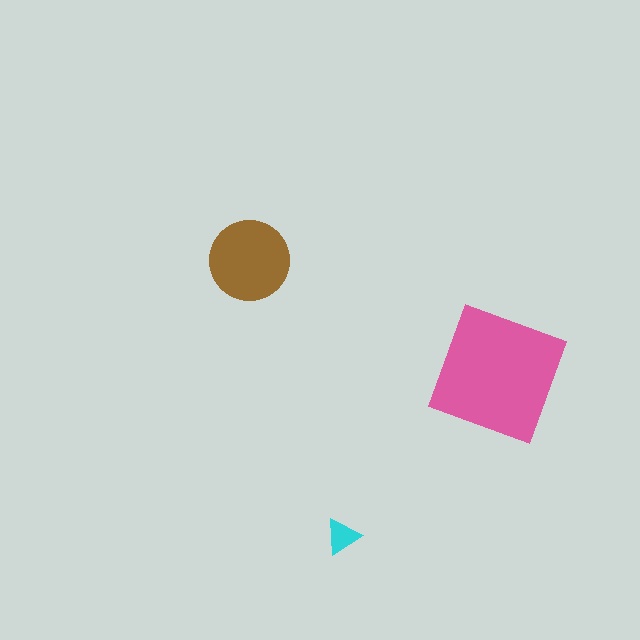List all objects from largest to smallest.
The pink square, the brown circle, the cyan triangle.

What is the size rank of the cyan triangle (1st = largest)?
3rd.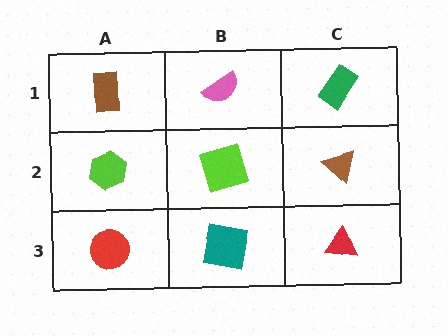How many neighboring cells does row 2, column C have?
3.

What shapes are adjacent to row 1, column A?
A lime hexagon (row 2, column A), a pink semicircle (row 1, column B).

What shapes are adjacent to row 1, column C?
A brown triangle (row 2, column C), a pink semicircle (row 1, column B).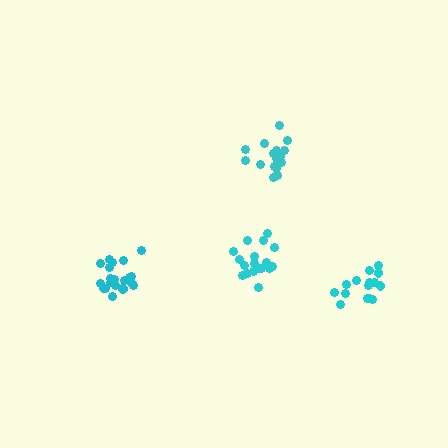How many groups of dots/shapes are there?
There are 4 groups.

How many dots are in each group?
Group 1: 20 dots, Group 2: 17 dots, Group 3: 18 dots, Group 4: 15 dots (70 total).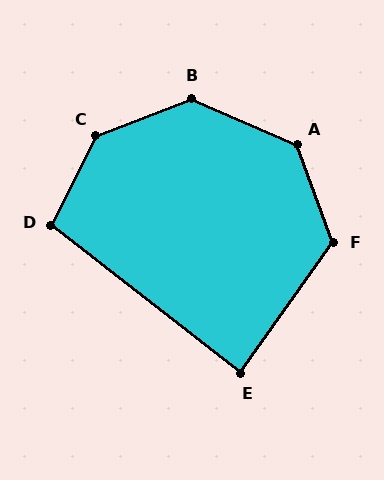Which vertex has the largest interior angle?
C, at approximately 138 degrees.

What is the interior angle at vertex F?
Approximately 124 degrees (obtuse).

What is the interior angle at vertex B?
Approximately 135 degrees (obtuse).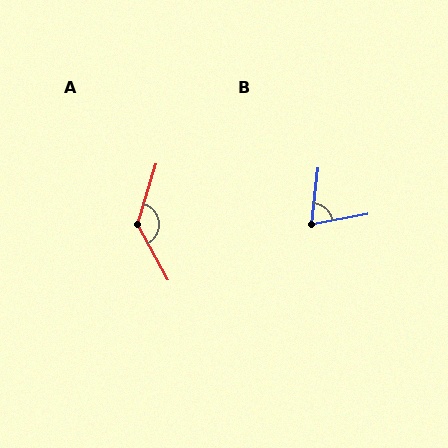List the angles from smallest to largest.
B (73°), A (134°).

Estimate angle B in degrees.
Approximately 73 degrees.